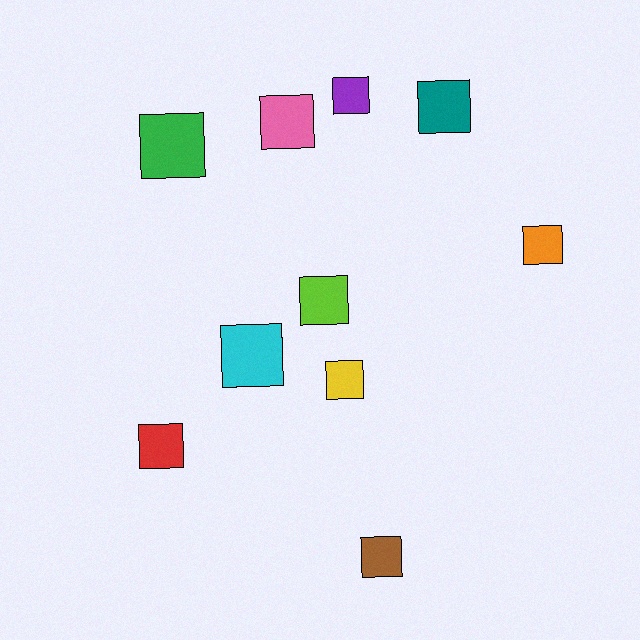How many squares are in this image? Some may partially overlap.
There are 10 squares.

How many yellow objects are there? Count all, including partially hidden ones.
There is 1 yellow object.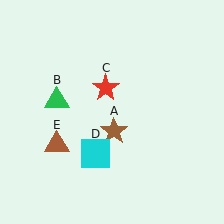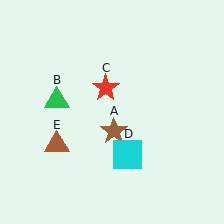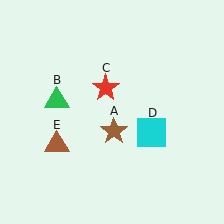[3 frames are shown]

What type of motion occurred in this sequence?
The cyan square (object D) rotated counterclockwise around the center of the scene.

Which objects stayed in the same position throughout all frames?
Brown star (object A) and green triangle (object B) and red star (object C) and brown triangle (object E) remained stationary.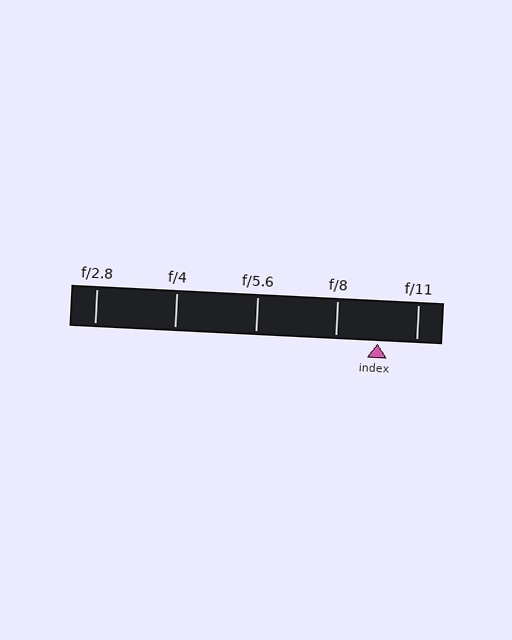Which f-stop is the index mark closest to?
The index mark is closest to f/11.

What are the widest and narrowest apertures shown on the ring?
The widest aperture shown is f/2.8 and the narrowest is f/11.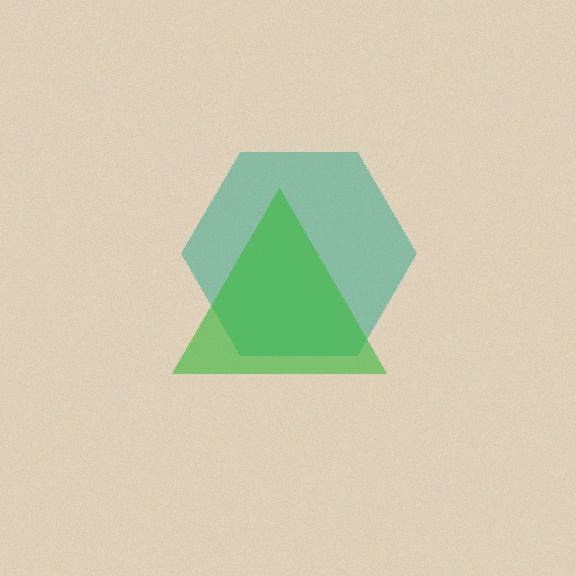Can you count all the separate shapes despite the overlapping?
Yes, there are 2 separate shapes.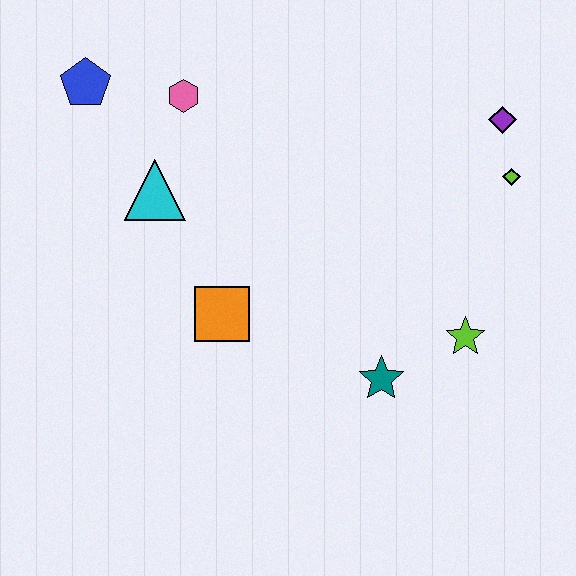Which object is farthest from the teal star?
The blue pentagon is farthest from the teal star.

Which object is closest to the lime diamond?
The purple diamond is closest to the lime diamond.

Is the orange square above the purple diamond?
No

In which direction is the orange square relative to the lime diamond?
The orange square is to the left of the lime diamond.